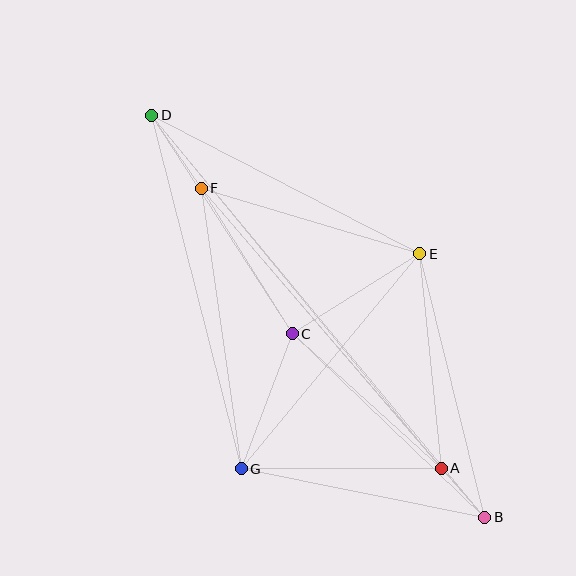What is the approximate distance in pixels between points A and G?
The distance between A and G is approximately 200 pixels.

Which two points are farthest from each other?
Points B and D are farthest from each other.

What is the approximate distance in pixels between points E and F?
The distance between E and F is approximately 228 pixels.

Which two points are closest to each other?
Points A and B are closest to each other.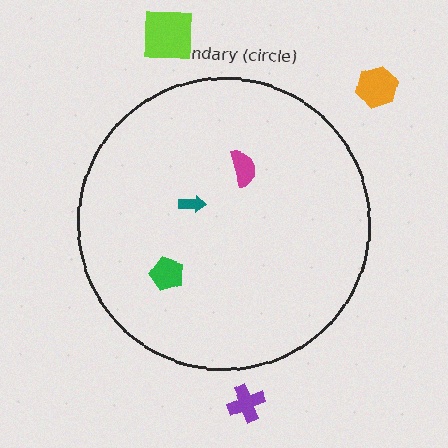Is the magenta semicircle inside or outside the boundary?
Inside.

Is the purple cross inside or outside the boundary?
Outside.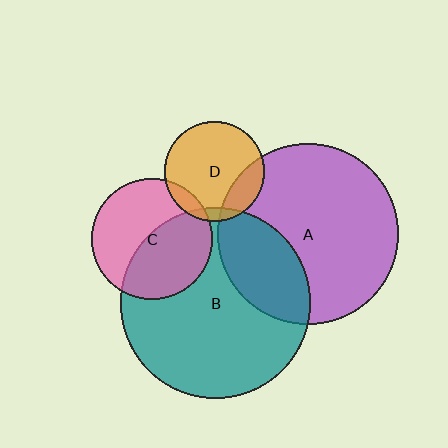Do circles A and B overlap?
Yes.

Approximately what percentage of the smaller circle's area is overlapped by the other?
Approximately 30%.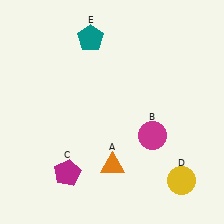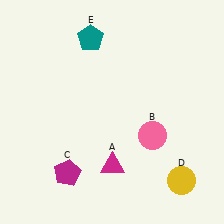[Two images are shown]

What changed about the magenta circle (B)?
In Image 1, B is magenta. In Image 2, it changed to pink.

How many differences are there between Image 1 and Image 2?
There are 2 differences between the two images.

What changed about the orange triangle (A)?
In Image 1, A is orange. In Image 2, it changed to magenta.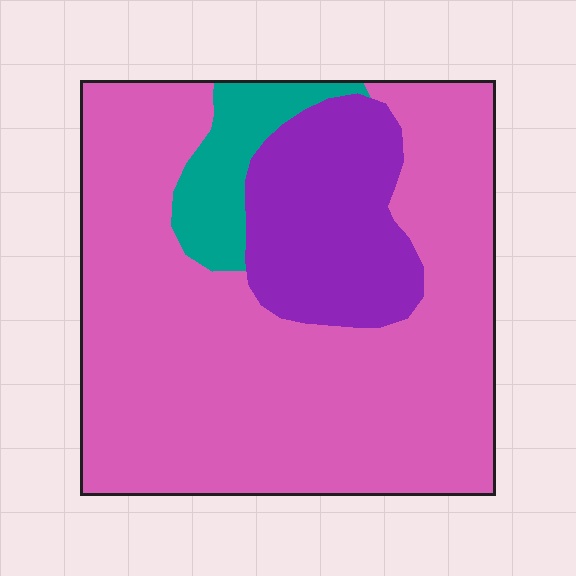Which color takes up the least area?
Teal, at roughly 10%.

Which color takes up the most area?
Pink, at roughly 70%.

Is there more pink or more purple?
Pink.